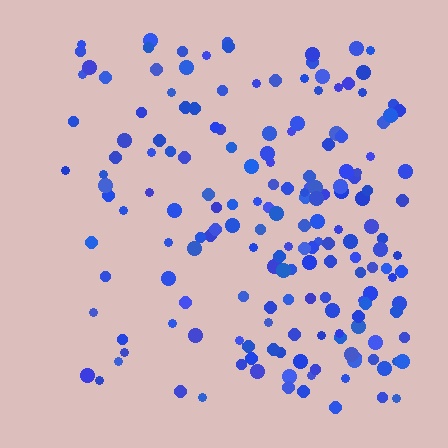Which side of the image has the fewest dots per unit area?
The left.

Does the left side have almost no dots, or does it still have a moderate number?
Still a moderate number, just noticeably fewer than the right.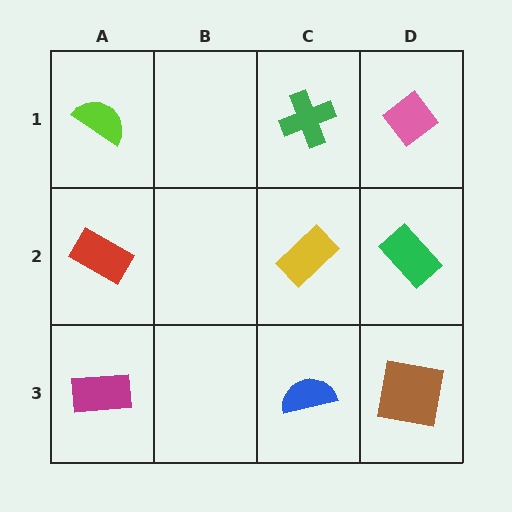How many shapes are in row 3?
3 shapes.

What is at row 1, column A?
A lime semicircle.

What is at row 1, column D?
A pink diamond.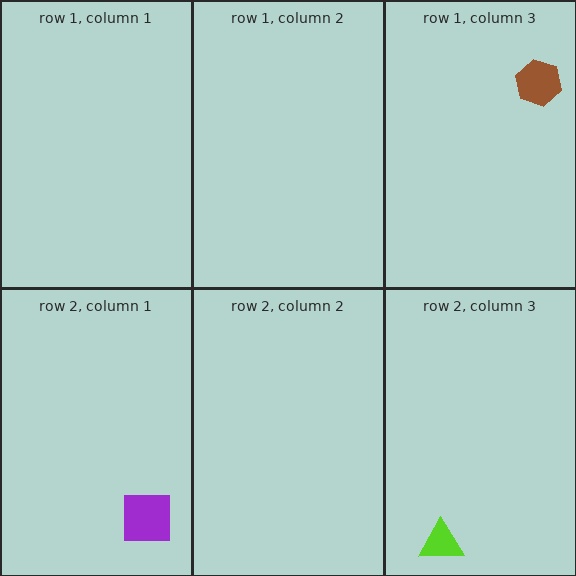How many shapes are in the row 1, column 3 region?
1.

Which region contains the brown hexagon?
The row 1, column 3 region.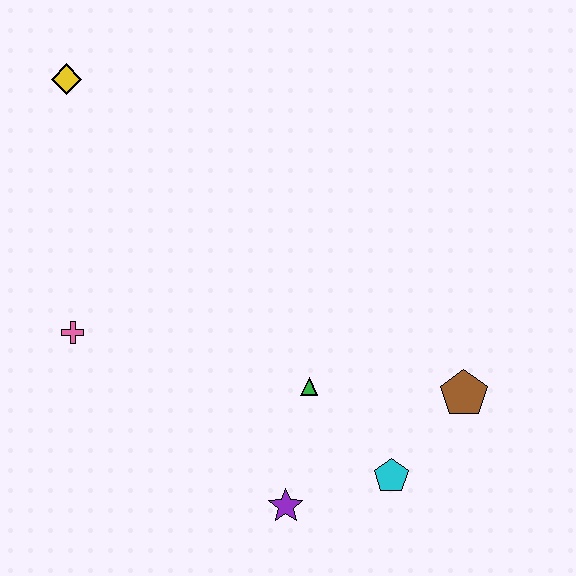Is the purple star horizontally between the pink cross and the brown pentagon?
Yes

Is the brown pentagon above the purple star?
Yes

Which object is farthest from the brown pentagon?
The yellow diamond is farthest from the brown pentagon.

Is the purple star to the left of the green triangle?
Yes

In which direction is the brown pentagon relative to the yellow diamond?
The brown pentagon is to the right of the yellow diamond.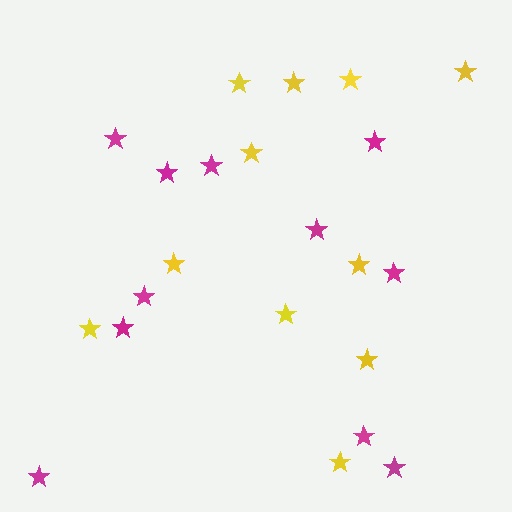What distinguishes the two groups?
There are 2 groups: one group of magenta stars (11) and one group of yellow stars (11).